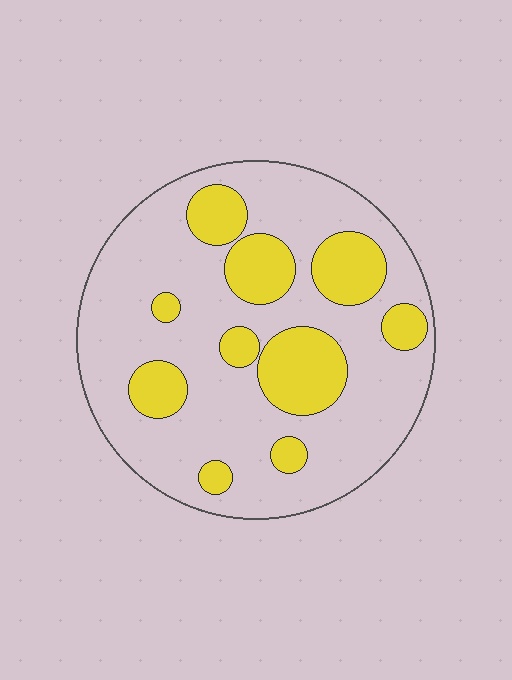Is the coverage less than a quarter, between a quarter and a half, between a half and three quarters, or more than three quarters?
Between a quarter and a half.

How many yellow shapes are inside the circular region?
10.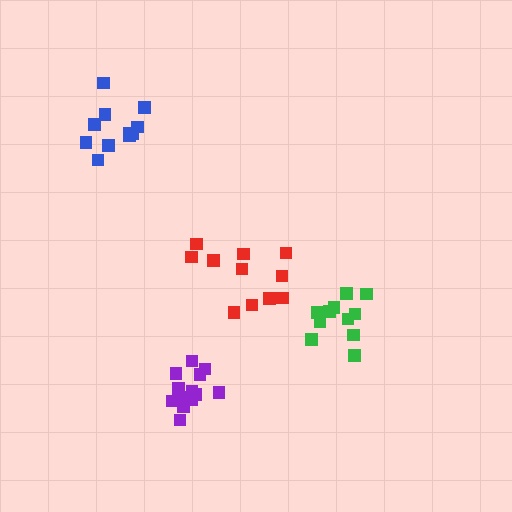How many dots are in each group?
Group 1: 11 dots, Group 2: 11 dots, Group 3: 11 dots, Group 4: 13 dots (46 total).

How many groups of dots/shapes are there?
There are 4 groups.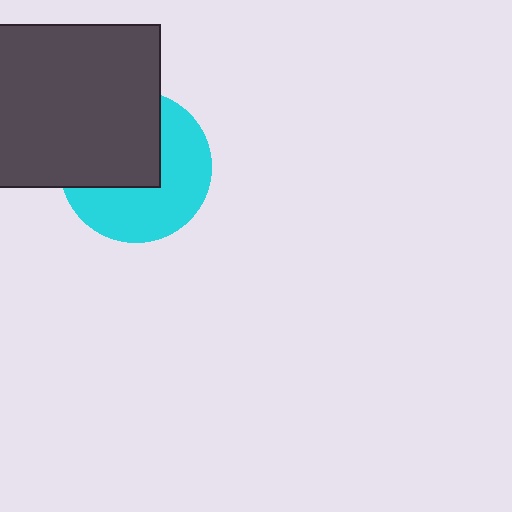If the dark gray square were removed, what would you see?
You would see the complete cyan circle.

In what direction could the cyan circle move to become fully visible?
The cyan circle could move toward the lower-right. That would shift it out from behind the dark gray square entirely.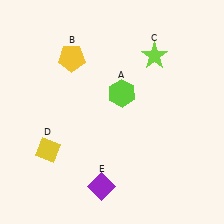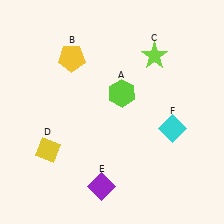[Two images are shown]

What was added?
A cyan diamond (F) was added in Image 2.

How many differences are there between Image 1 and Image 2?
There is 1 difference between the two images.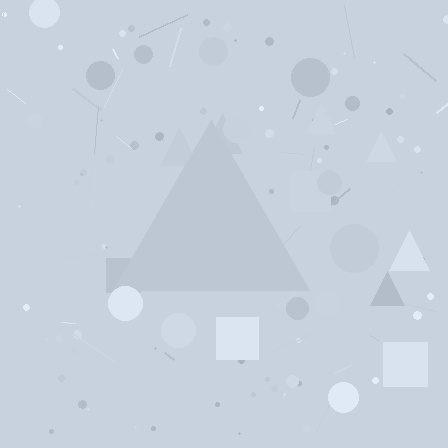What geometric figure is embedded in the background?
A triangle is embedded in the background.